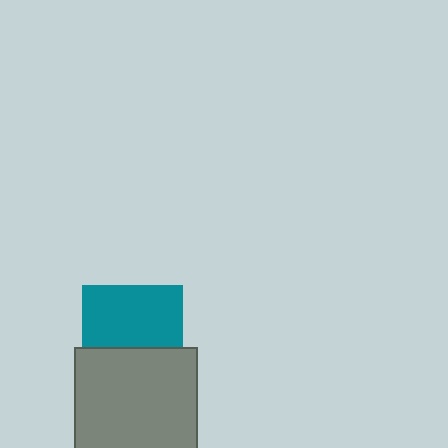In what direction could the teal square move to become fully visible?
The teal square could move up. That would shift it out from behind the gray square entirely.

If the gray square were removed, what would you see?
You would see the complete teal square.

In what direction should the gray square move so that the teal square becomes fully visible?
The gray square should move down. That is the shortest direction to clear the overlap and leave the teal square fully visible.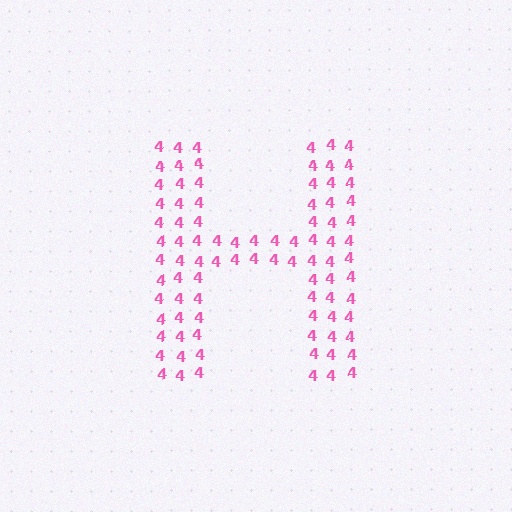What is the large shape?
The large shape is the letter H.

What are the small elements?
The small elements are digit 4's.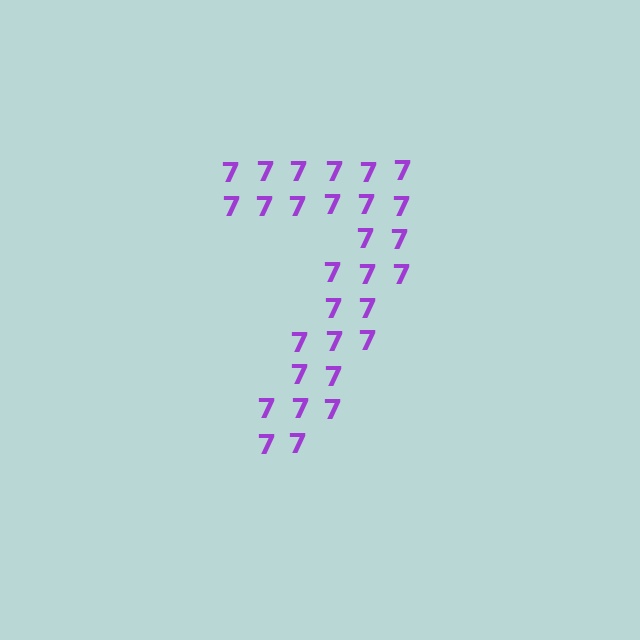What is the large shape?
The large shape is the digit 7.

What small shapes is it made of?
It is made of small digit 7's.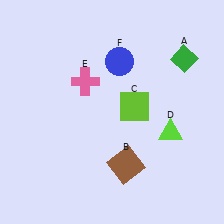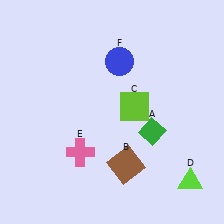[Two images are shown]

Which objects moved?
The objects that moved are: the green diamond (A), the lime triangle (D), the pink cross (E).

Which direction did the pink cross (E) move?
The pink cross (E) moved down.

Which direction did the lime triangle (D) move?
The lime triangle (D) moved down.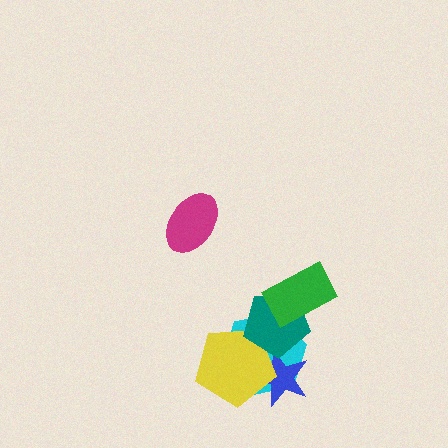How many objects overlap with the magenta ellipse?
0 objects overlap with the magenta ellipse.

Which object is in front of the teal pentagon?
The green rectangle is in front of the teal pentagon.